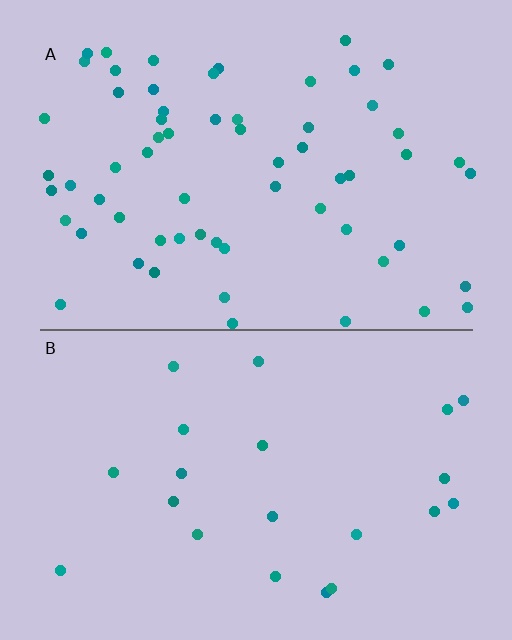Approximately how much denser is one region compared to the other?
Approximately 3.0× — region A over region B.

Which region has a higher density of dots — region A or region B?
A (the top).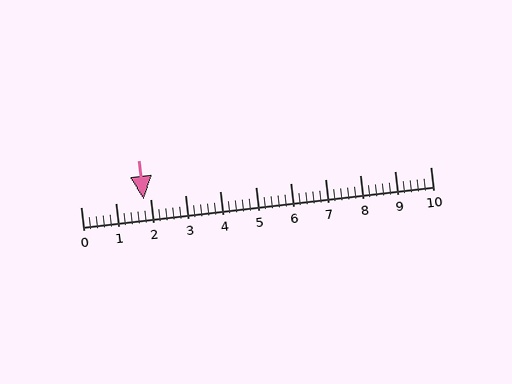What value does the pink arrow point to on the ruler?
The pink arrow points to approximately 1.8.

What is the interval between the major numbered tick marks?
The major tick marks are spaced 1 units apart.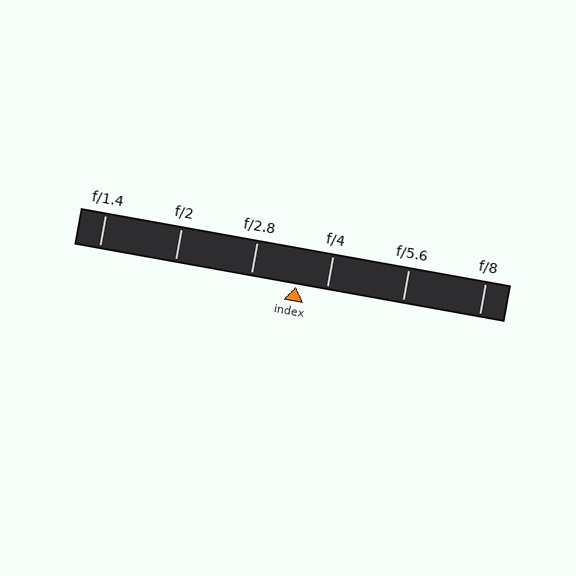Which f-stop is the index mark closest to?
The index mark is closest to f/4.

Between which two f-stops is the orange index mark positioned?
The index mark is between f/2.8 and f/4.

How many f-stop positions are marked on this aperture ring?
There are 6 f-stop positions marked.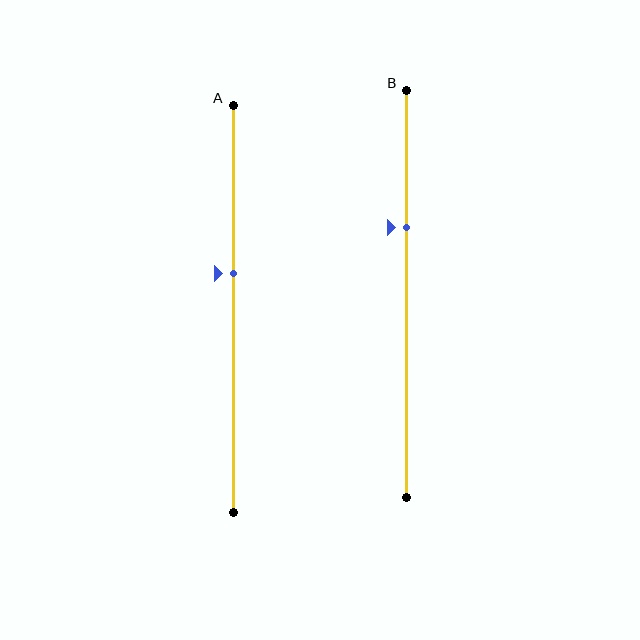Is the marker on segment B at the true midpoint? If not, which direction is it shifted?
No, the marker on segment B is shifted upward by about 16% of the segment length.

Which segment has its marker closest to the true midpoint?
Segment A has its marker closest to the true midpoint.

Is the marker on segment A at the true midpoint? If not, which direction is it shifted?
No, the marker on segment A is shifted upward by about 9% of the segment length.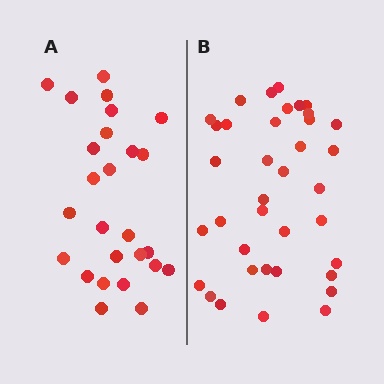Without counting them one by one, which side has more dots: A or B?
Region B (the right region) has more dots.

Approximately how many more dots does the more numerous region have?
Region B has roughly 12 or so more dots than region A.